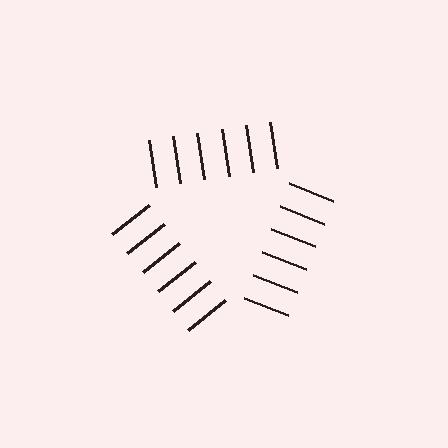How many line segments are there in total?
18 — 6 along each of the 3 edges.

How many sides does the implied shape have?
3 sides — the line-ends trace a triangle.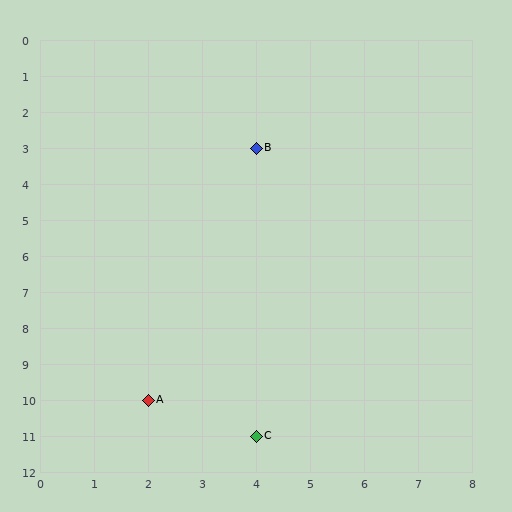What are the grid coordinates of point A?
Point A is at grid coordinates (2, 10).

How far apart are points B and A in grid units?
Points B and A are 2 columns and 7 rows apart (about 7.3 grid units diagonally).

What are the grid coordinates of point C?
Point C is at grid coordinates (4, 11).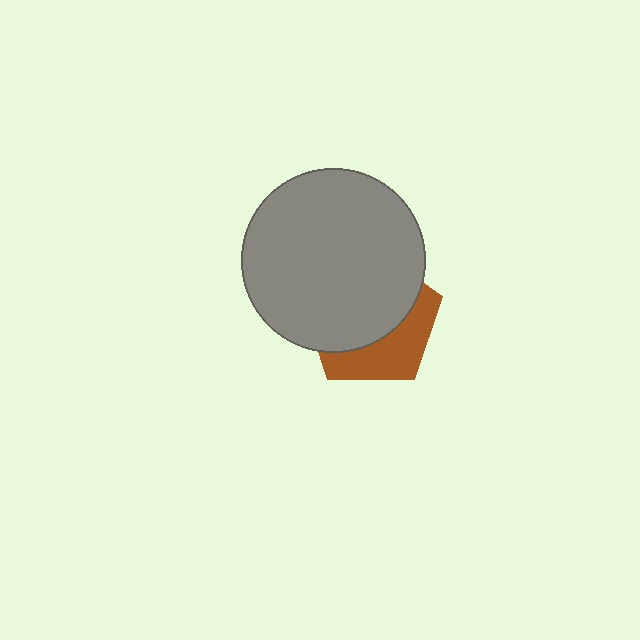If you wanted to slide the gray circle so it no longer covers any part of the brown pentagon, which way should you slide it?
Slide it up — that is the most direct way to separate the two shapes.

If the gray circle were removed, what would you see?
You would see the complete brown pentagon.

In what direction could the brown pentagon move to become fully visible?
The brown pentagon could move down. That would shift it out from behind the gray circle entirely.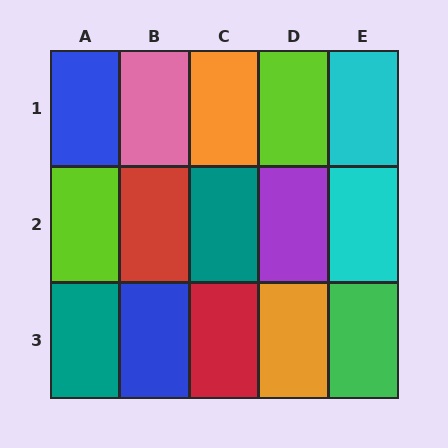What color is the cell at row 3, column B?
Blue.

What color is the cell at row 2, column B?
Red.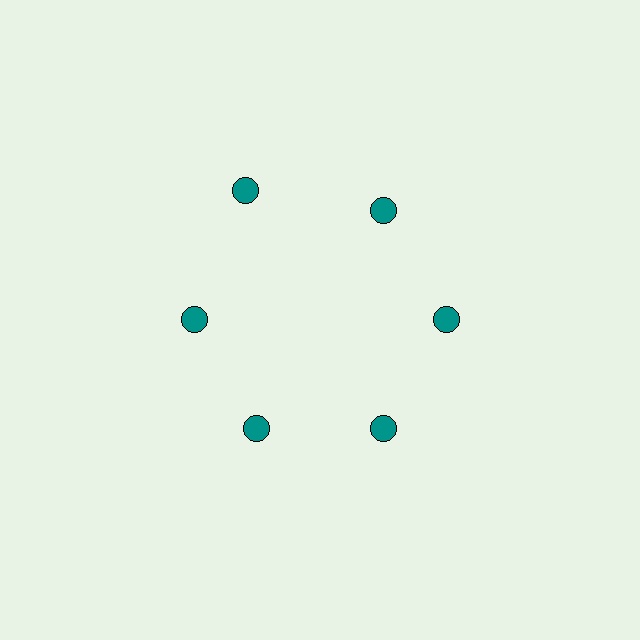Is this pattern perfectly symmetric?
No. The 6 teal circles are arranged in a ring, but one element near the 11 o'clock position is pushed outward from the center, breaking the 6-fold rotational symmetry.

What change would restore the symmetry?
The symmetry would be restored by moving it inward, back onto the ring so that all 6 circles sit at equal angles and equal distance from the center.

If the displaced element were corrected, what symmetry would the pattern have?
It would have 6-fold rotational symmetry — the pattern would map onto itself every 60 degrees.